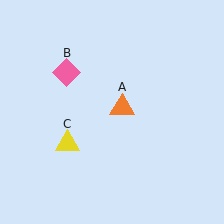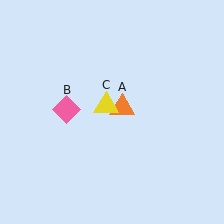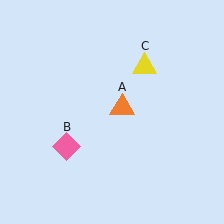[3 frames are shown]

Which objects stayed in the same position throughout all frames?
Orange triangle (object A) remained stationary.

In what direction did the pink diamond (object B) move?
The pink diamond (object B) moved down.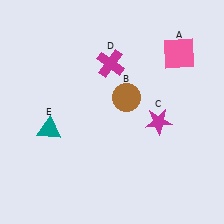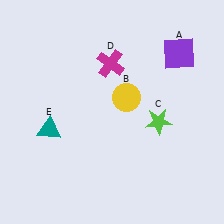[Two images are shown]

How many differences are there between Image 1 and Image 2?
There are 3 differences between the two images.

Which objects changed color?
A changed from pink to purple. B changed from brown to yellow. C changed from magenta to lime.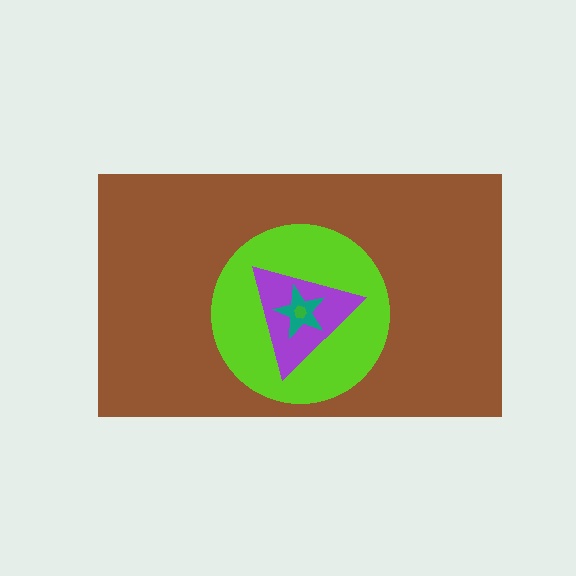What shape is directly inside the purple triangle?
The teal star.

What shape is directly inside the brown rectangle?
The lime circle.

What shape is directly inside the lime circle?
The purple triangle.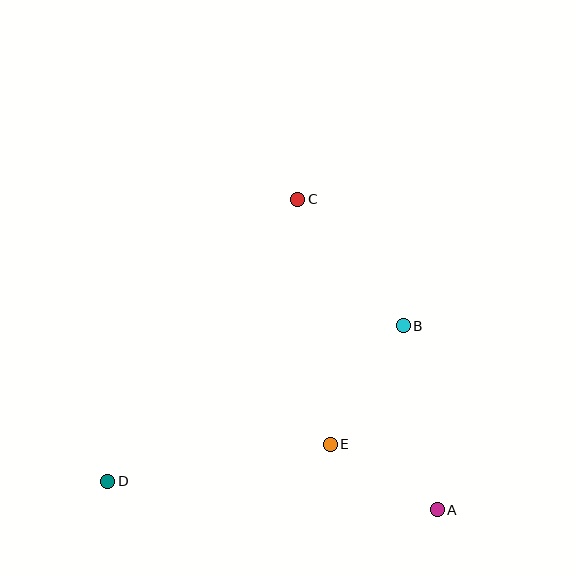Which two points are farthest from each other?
Points A and C are farthest from each other.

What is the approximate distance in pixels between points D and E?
The distance between D and E is approximately 226 pixels.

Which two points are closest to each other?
Points A and E are closest to each other.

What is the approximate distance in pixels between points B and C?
The distance between B and C is approximately 165 pixels.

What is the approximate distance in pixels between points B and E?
The distance between B and E is approximately 139 pixels.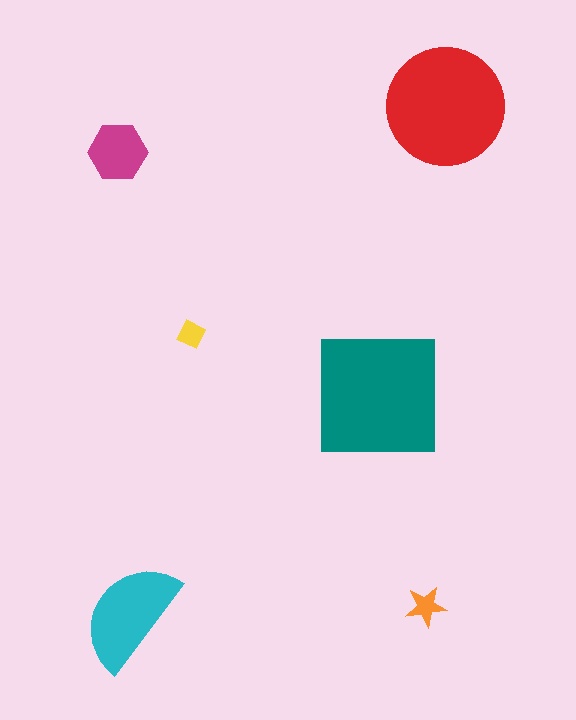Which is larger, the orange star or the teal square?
The teal square.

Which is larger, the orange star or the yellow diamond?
The orange star.